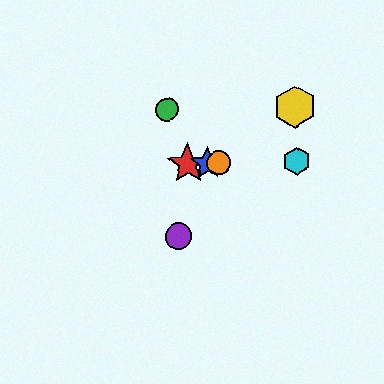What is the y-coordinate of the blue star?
The blue star is at y≈163.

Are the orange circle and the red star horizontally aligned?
Yes, both are at y≈163.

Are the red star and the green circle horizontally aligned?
No, the red star is at y≈164 and the green circle is at y≈110.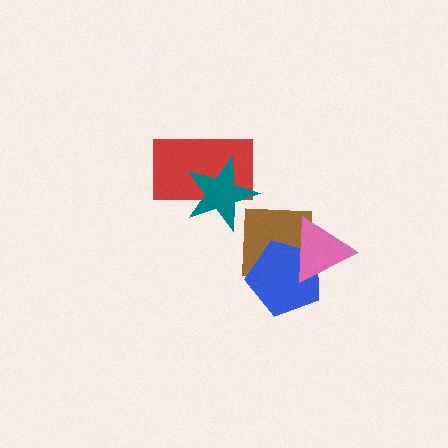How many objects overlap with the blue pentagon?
2 objects overlap with the blue pentagon.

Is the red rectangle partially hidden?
Yes, it is partially covered by another shape.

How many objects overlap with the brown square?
3 objects overlap with the brown square.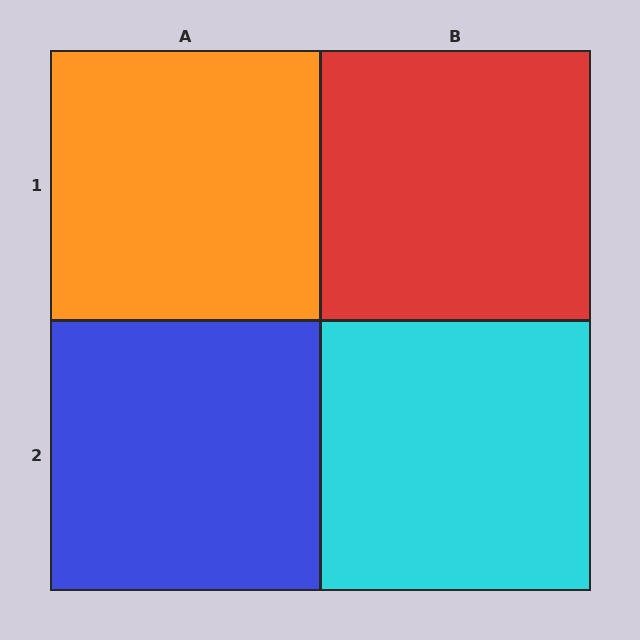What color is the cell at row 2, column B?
Cyan.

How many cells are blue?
1 cell is blue.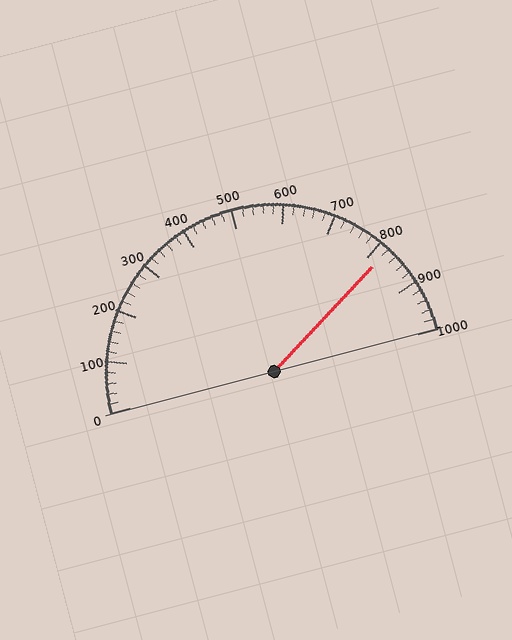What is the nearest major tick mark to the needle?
The nearest major tick mark is 800.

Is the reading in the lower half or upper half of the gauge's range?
The reading is in the upper half of the range (0 to 1000).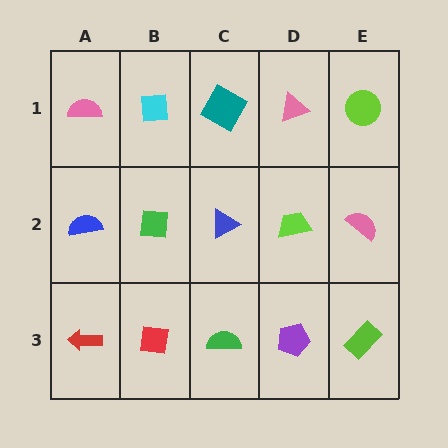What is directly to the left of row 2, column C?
A green square.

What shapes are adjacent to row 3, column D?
A lime trapezoid (row 2, column D), a green semicircle (row 3, column C), a lime rectangle (row 3, column E).